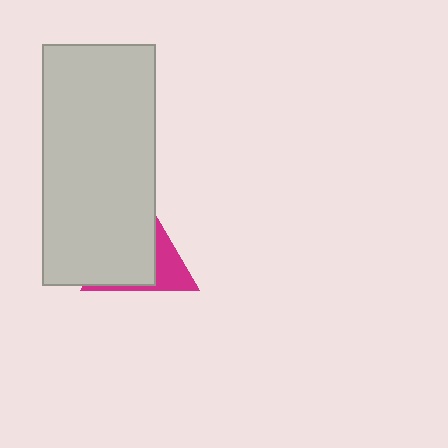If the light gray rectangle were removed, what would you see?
You would see the complete magenta triangle.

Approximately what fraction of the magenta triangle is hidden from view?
Roughly 65% of the magenta triangle is hidden behind the light gray rectangle.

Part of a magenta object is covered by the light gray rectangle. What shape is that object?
It is a triangle.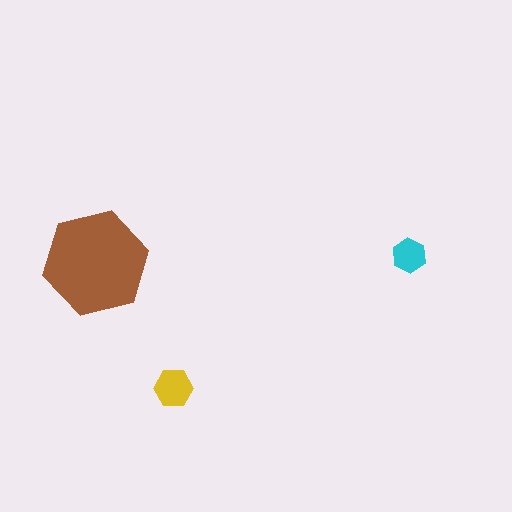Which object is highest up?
The cyan hexagon is topmost.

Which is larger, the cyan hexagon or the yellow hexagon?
The yellow one.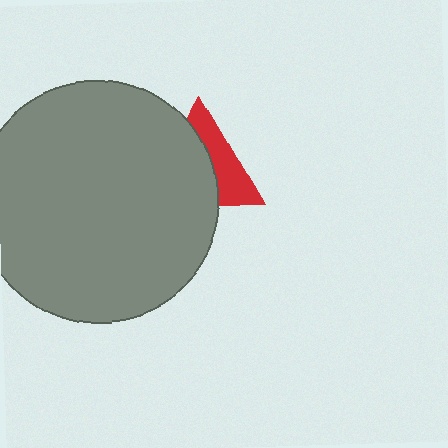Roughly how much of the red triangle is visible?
A small part of it is visible (roughly 42%).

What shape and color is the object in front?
The object in front is a gray circle.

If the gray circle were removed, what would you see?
You would see the complete red triangle.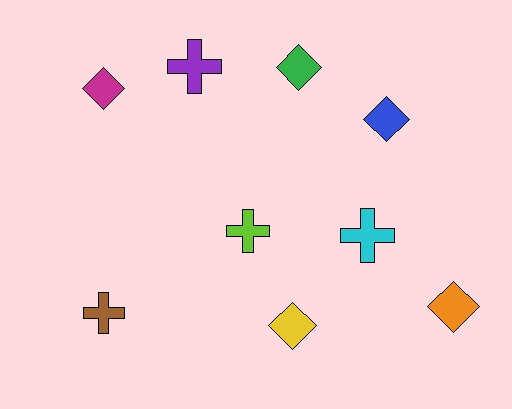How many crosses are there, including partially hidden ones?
There are 4 crosses.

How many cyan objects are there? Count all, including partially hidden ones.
There is 1 cyan object.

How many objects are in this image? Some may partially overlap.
There are 9 objects.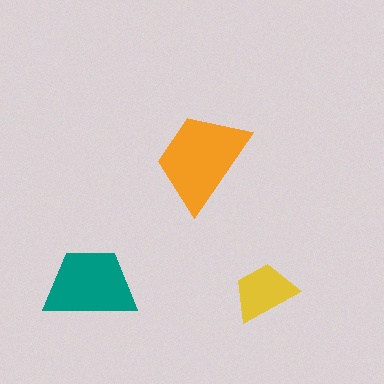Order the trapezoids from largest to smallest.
the orange one, the teal one, the yellow one.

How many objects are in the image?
There are 3 objects in the image.